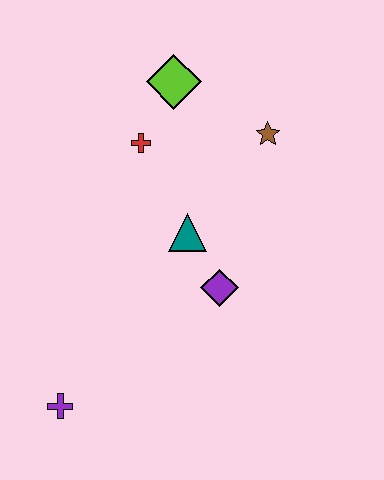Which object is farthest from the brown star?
The purple cross is farthest from the brown star.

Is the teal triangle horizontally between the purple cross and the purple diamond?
Yes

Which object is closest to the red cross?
The lime diamond is closest to the red cross.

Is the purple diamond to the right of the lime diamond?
Yes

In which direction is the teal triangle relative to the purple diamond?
The teal triangle is above the purple diamond.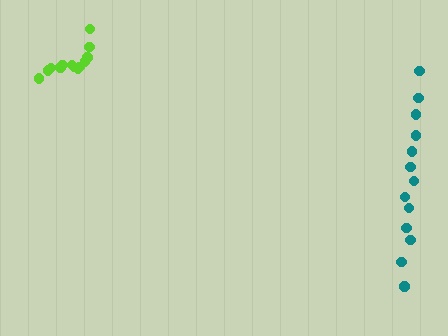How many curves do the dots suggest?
There are 2 distinct paths.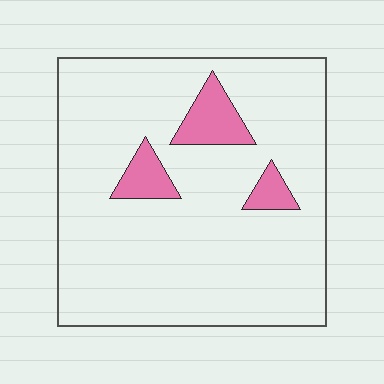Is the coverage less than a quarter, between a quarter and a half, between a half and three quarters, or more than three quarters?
Less than a quarter.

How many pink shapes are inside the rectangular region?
3.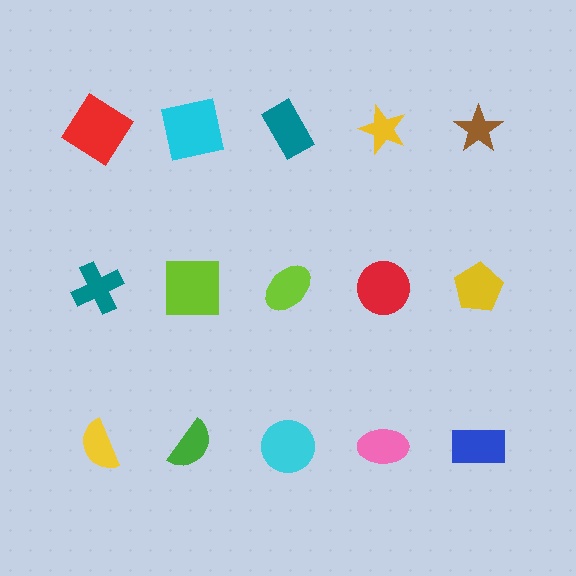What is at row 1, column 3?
A teal rectangle.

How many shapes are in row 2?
5 shapes.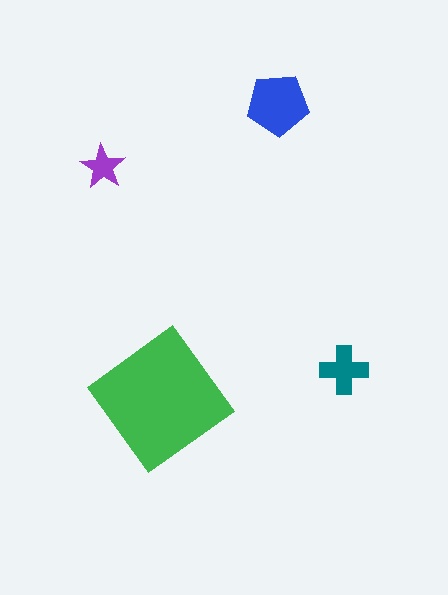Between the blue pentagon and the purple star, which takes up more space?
The blue pentagon.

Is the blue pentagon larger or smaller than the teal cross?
Larger.